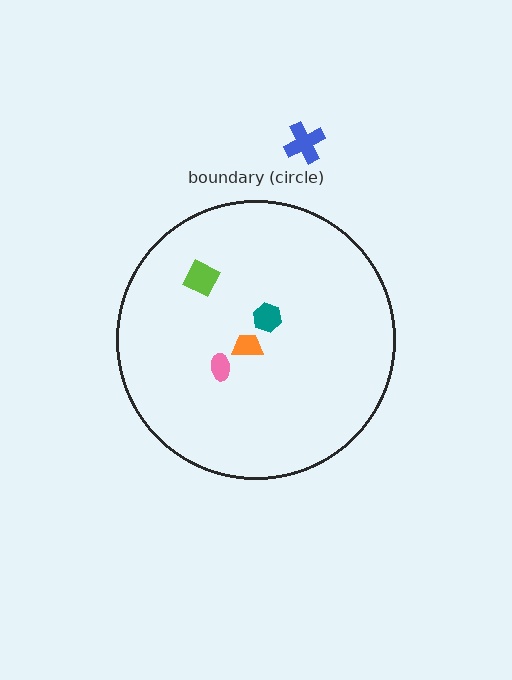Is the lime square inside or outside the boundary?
Inside.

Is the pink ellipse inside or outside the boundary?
Inside.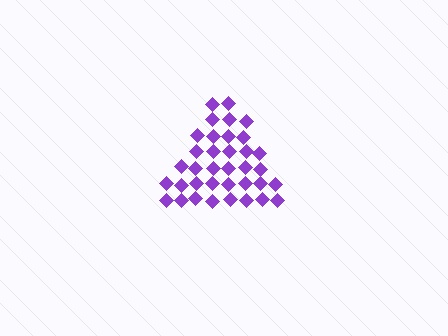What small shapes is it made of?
It is made of small diamonds.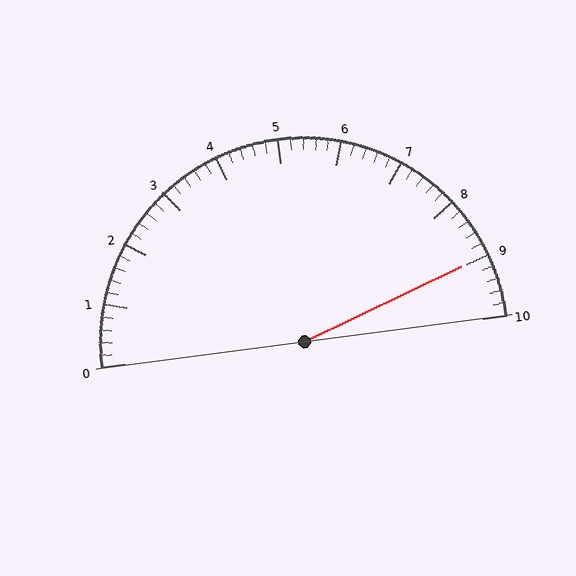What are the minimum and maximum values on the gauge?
The gauge ranges from 0 to 10.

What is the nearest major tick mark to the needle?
The nearest major tick mark is 9.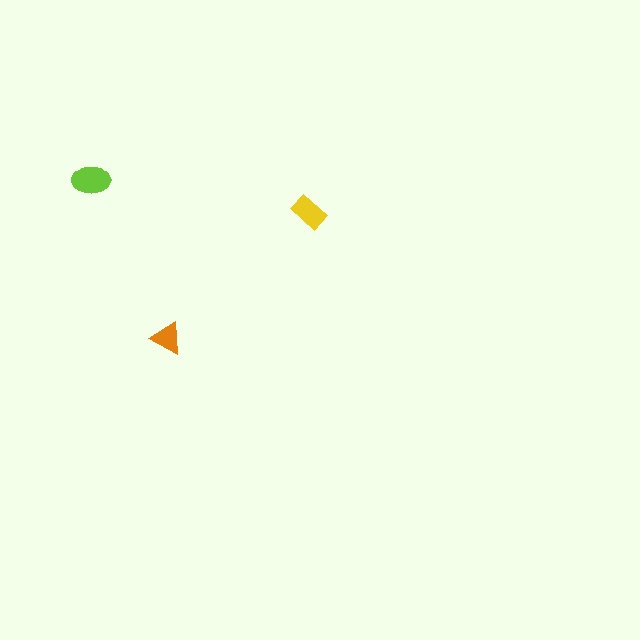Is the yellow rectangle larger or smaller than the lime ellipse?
Smaller.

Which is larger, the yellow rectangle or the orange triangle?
The yellow rectangle.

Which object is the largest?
The lime ellipse.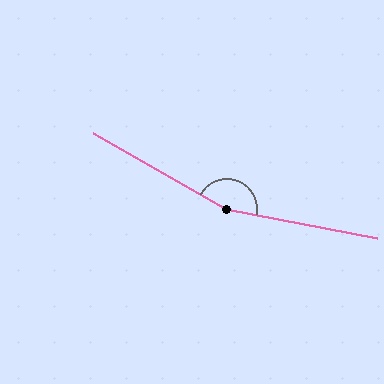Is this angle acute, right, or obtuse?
It is obtuse.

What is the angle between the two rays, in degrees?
Approximately 161 degrees.